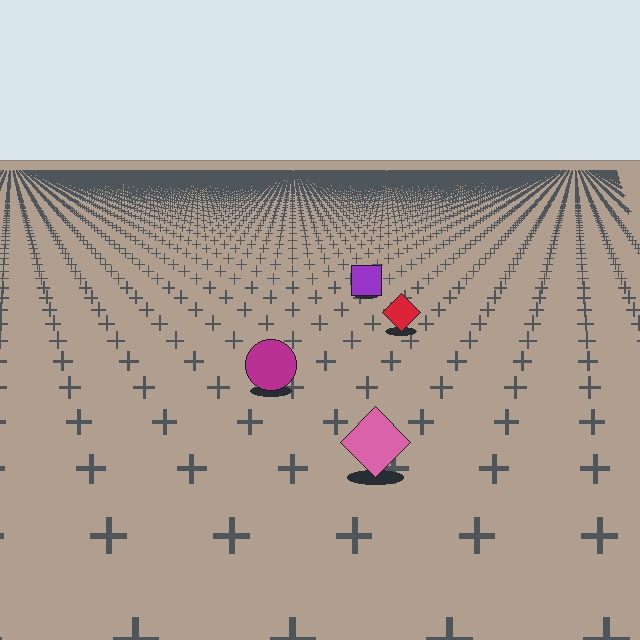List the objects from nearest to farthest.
From nearest to farthest: the pink diamond, the magenta circle, the red diamond, the purple square.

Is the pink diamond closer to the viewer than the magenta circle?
Yes. The pink diamond is closer — you can tell from the texture gradient: the ground texture is coarser near it.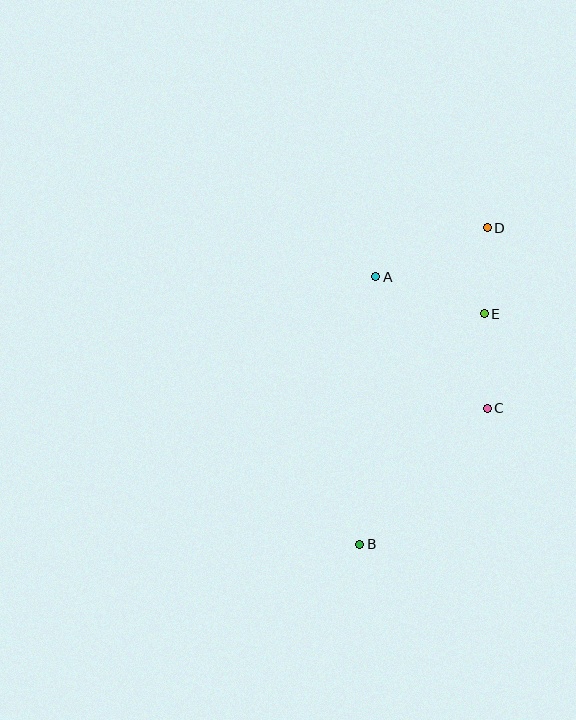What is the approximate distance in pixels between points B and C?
The distance between B and C is approximately 186 pixels.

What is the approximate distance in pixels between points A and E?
The distance between A and E is approximately 114 pixels.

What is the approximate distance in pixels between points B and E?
The distance between B and E is approximately 262 pixels.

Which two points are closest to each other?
Points D and E are closest to each other.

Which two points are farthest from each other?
Points B and D are farthest from each other.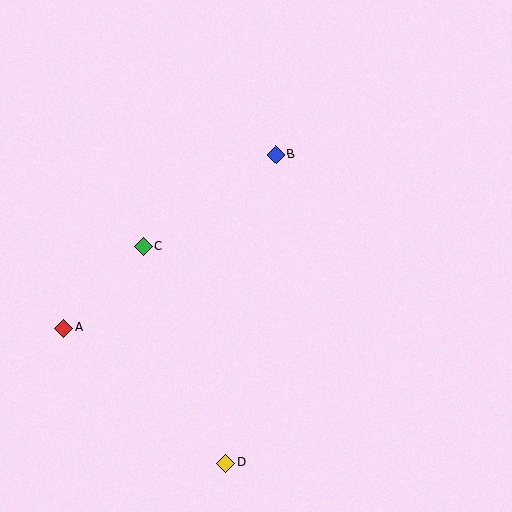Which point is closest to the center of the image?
Point B at (276, 155) is closest to the center.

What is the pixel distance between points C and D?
The distance between C and D is 232 pixels.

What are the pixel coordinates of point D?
Point D is at (226, 463).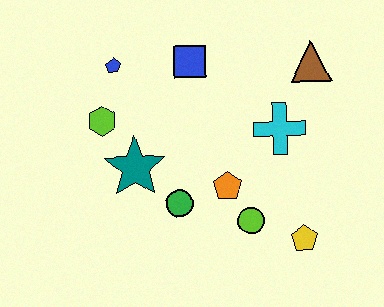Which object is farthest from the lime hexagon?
The yellow pentagon is farthest from the lime hexagon.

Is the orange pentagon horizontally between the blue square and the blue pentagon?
No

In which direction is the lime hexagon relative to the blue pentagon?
The lime hexagon is below the blue pentagon.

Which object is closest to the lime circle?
The orange pentagon is closest to the lime circle.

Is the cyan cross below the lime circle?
No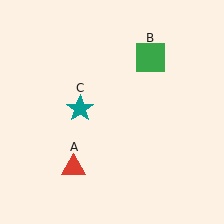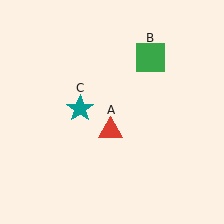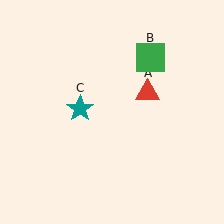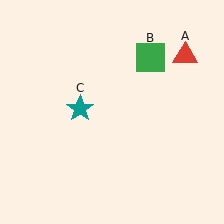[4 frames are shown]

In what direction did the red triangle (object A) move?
The red triangle (object A) moved up and to the right.